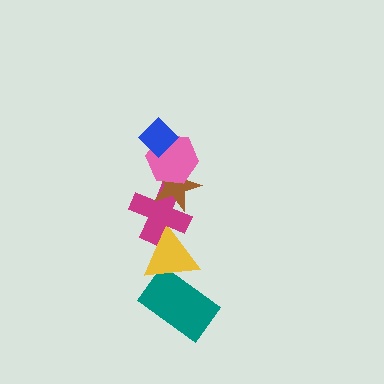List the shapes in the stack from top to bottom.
From top to bottom: the blue diamond, the pink hexagon, the brown star, the magenta cross, the yellow triangle, the teal rectangle.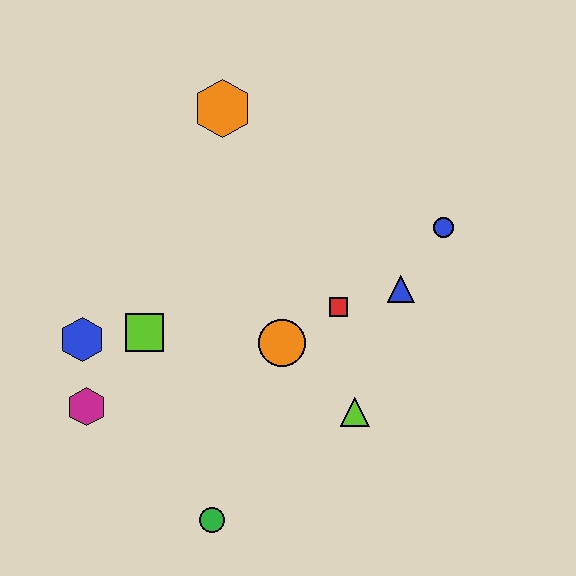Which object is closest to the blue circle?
The blue triangle is closest to the blue circle.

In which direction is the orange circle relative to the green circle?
The orange circle is above the green circle.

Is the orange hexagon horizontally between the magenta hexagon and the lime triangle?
Yes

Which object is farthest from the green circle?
The orange hexagon is farthest from the green circle.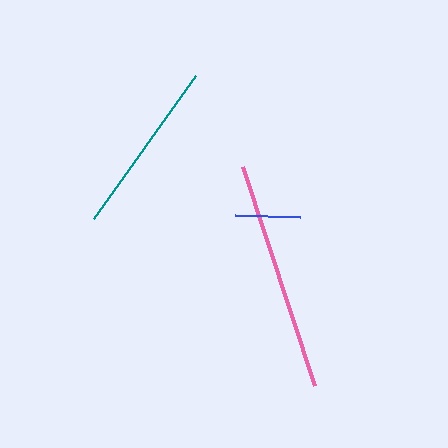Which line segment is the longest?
The pink line is the longest at approximately 230 pixels.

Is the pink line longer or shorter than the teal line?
The pink line is longer than the teal line.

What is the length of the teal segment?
The teal segment is approximately 176 pixels long.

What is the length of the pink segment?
The pink segment is approximately 230 pixels long.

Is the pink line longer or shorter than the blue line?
The pink line is longer than the blue line.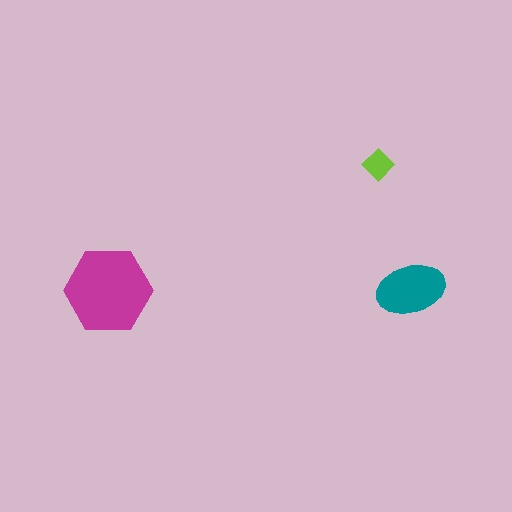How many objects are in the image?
There are 3 objects in the image.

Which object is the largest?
The magenta hexagon.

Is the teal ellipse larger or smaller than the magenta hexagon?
Smaller.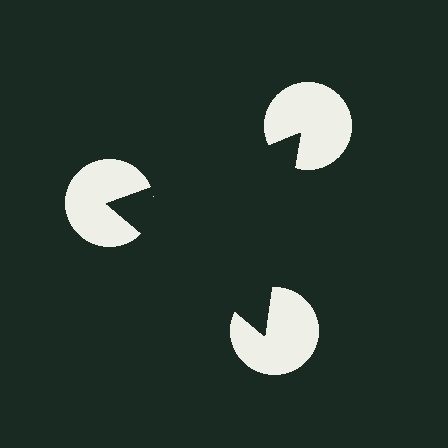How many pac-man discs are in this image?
There are 3 — one at each vertex of the illusory triangle.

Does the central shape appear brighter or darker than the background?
It typically appears slightly darker than the background, even though no actual brightness change is drawn.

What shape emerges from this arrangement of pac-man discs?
An illusory triangle — its edges are inferred from the aligned wedge cuts in the pac-man discs, not physically drawn.